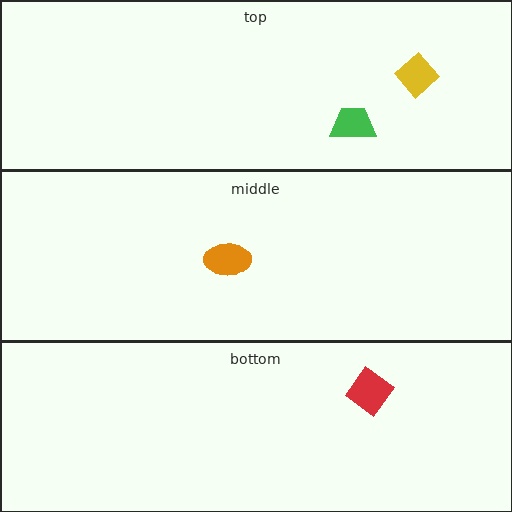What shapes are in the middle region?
The orange ellipse.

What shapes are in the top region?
The yellow diamond, the green trapezoid.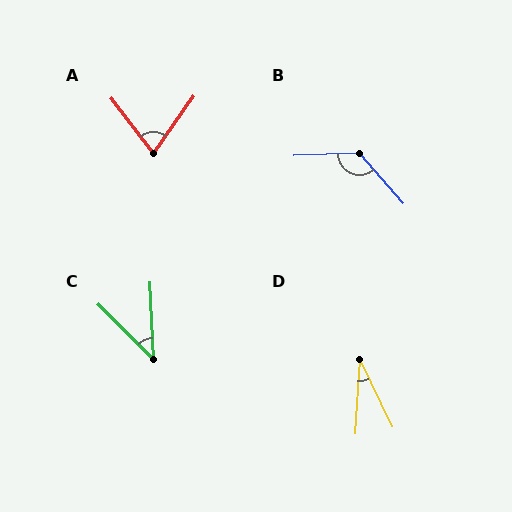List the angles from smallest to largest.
D (29°), C (42°), A (73°), B (130°).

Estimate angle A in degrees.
Approximately 73 degrees.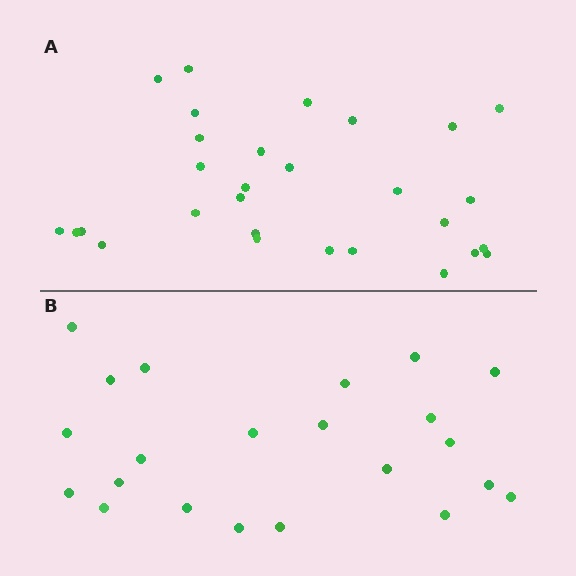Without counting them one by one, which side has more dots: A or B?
Region A (the top region) has more dots.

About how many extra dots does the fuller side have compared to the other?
Region A has roughly 8 or so more dots than region B.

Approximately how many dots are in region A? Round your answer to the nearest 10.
About 30 dots. (The exact count is 29, which rounds to 30.)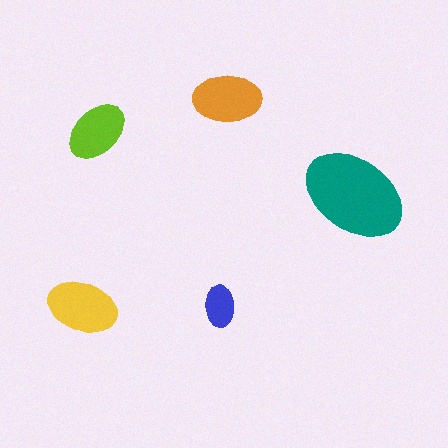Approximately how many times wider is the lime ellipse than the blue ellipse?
About 1.5 times wider.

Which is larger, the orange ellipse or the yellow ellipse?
The yellow one.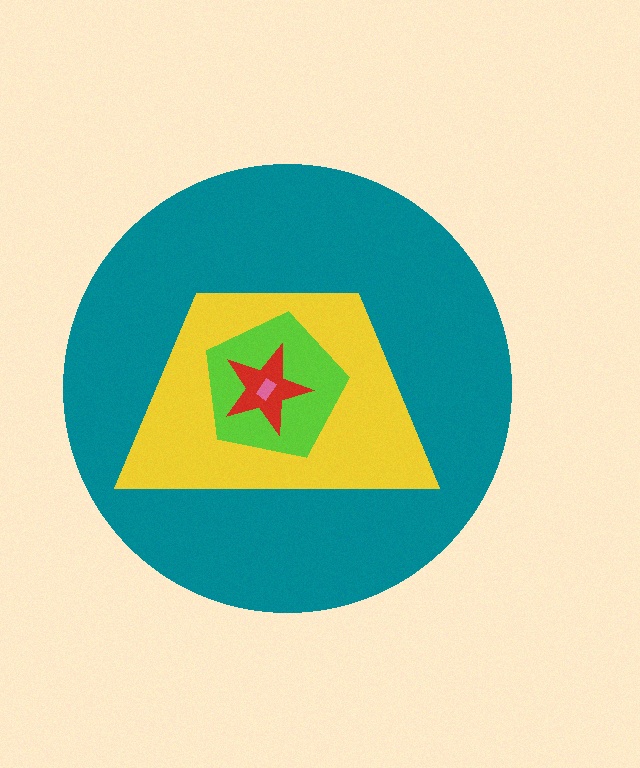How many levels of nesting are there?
5.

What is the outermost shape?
The teal circle.